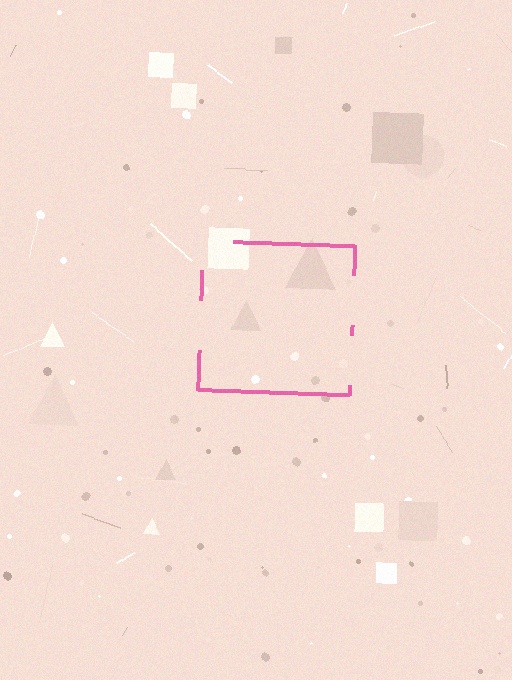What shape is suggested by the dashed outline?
The dashed outline suggests a square.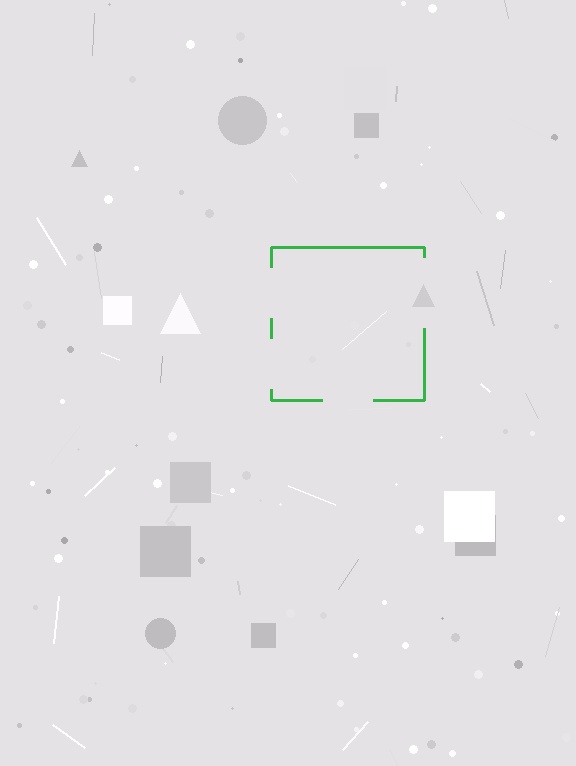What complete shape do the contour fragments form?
The contour fragments form a square.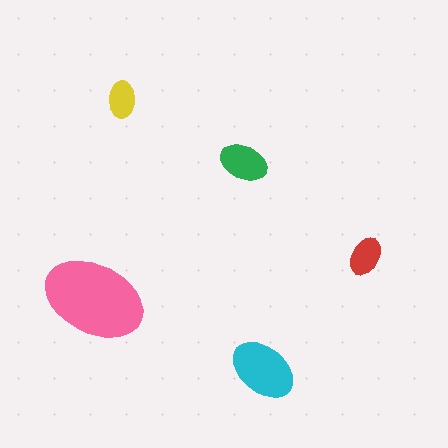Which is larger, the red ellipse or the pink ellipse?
The pink one.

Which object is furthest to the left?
The pink ellipse is leftmost.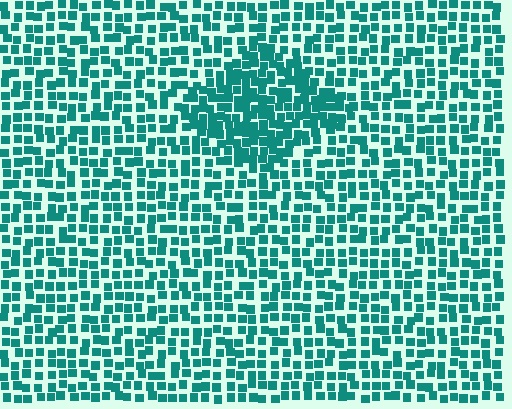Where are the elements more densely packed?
The elements are more densely packed inside the diamond boundary.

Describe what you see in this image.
The image contains small teal elements arranged at two different densities. A diamond-shaped region is visible where the elements are more densely packed than the surrounding area.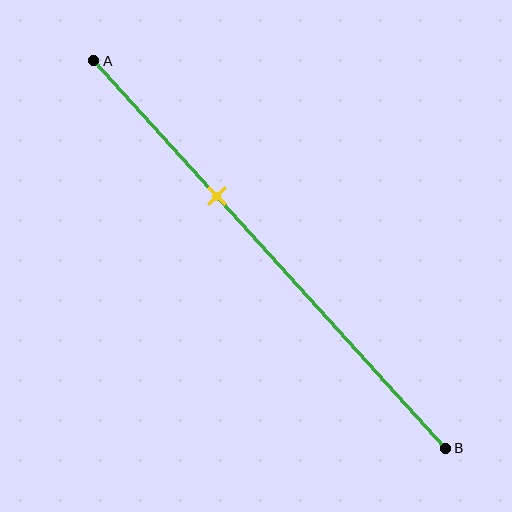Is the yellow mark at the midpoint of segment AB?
No, the mark is at about 35% from A, not at the 50% midpoint.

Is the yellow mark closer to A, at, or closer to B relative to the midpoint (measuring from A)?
The yellow mark is closer to point A than the midpoint of segment AB.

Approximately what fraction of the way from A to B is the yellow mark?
The yellow mark is approximately 35% of the way from A to B.